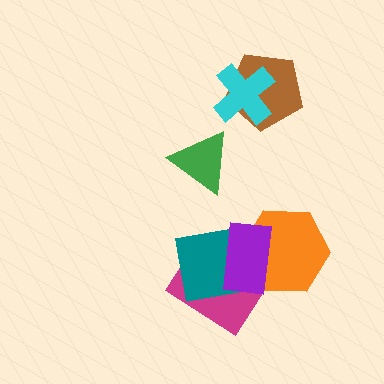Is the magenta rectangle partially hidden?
Yes, it is partially covered by another shape.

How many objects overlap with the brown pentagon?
1 object overlaps with the brown pentagon.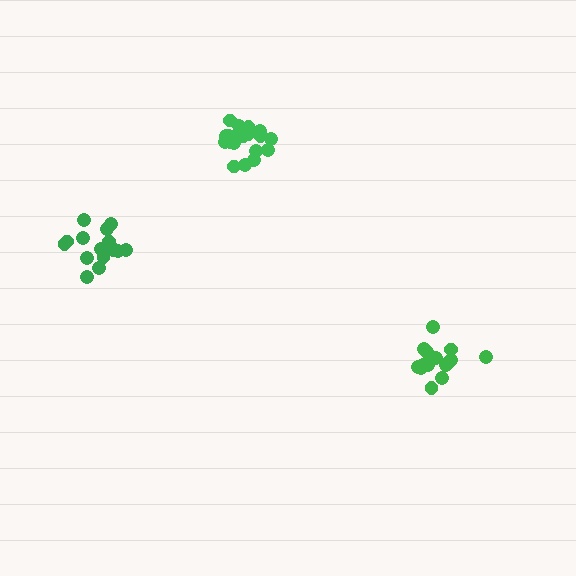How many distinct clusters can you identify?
There are 3 distinct clusters.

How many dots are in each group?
Group 1: 15 dots, Group 2: 19 dots, Group 3: 16 dots (50 total).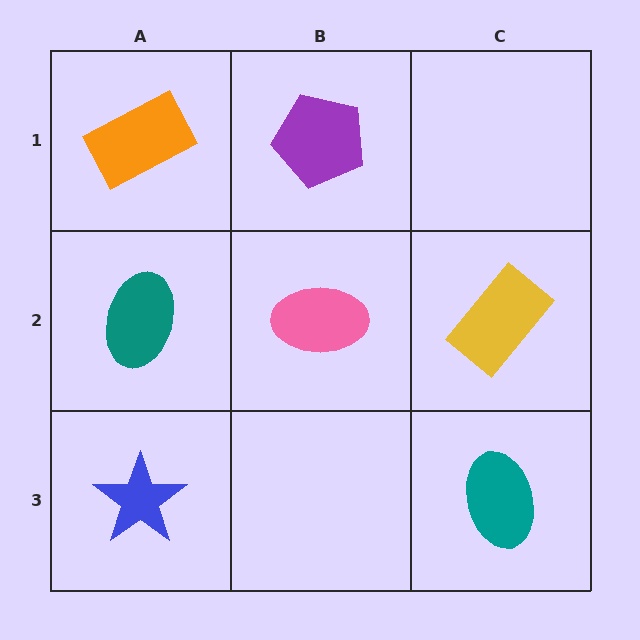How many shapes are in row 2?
3 shapes.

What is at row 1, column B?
A purple pentagon.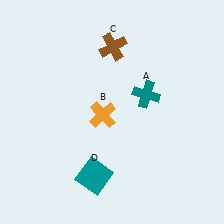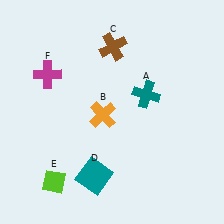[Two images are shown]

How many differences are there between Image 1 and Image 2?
There are 2 differences between the two images.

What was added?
A lime diamond (E), a magenta cross (F) were added in Image 2.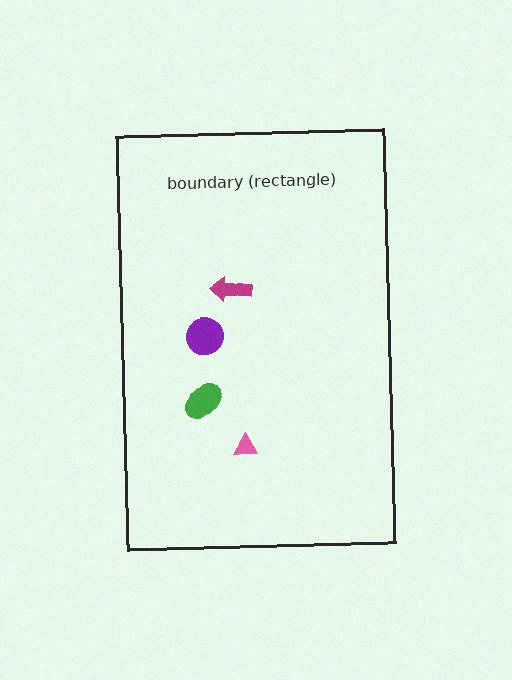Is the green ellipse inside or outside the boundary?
Inside.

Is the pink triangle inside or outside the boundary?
Inside.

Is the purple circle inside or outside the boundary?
Inside.